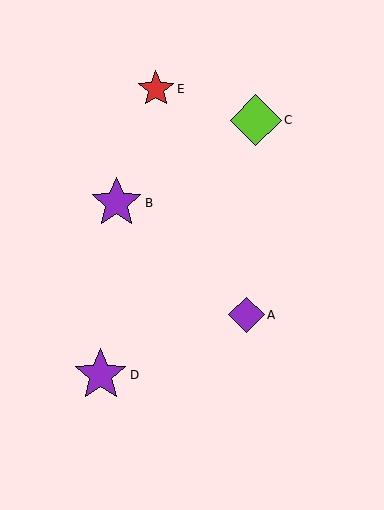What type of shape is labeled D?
Shape D is a purple star.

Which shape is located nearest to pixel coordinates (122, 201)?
The purple star (labeled B) at (116, 203) is nearest to that location.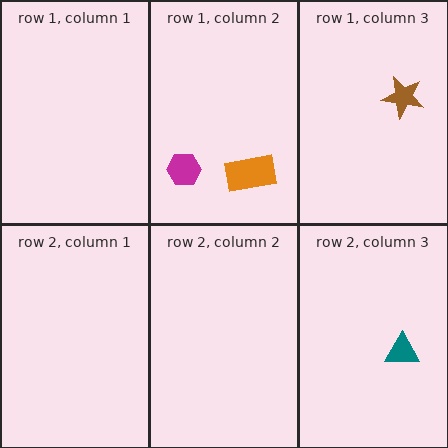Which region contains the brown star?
The row 1, column 3 region.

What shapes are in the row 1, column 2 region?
The orange rectangle, the magenta hexagon.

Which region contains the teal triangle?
The row 2, column 3 region.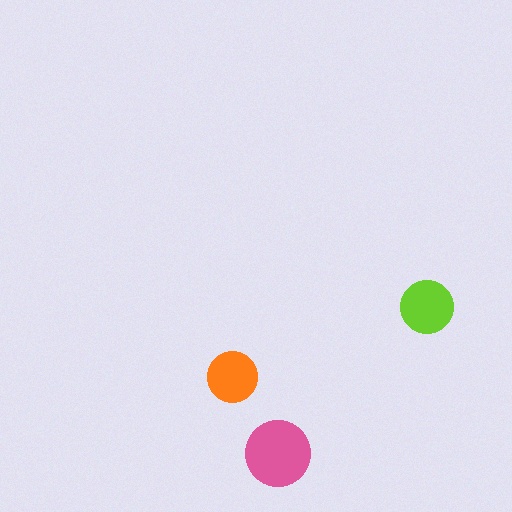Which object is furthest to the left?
The orange circle is leftmost.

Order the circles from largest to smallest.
the pink one, the lime one, the orange one.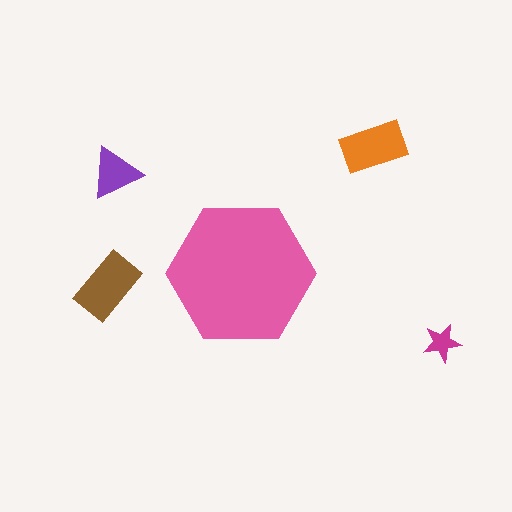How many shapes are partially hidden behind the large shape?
0 shapes are partially hidden.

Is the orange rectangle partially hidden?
No, the orange rectangle is fully visible.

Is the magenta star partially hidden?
No, the magenta star is fully visible.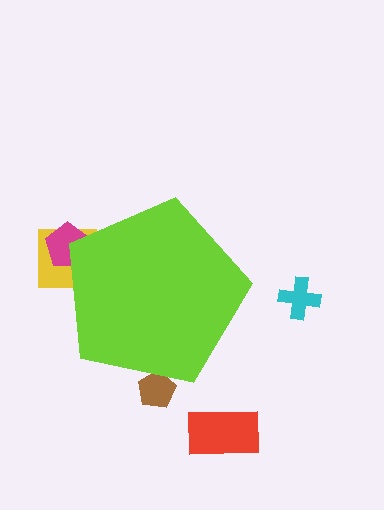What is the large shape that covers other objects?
A lime pentagon.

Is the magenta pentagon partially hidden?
Yes, the magenta pentagon is partially hidden behind the lime pentagon.